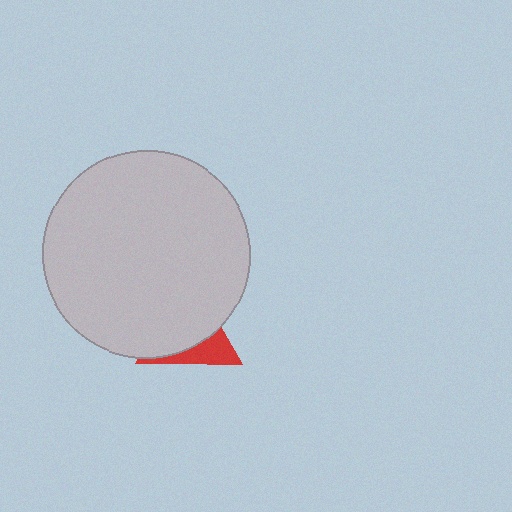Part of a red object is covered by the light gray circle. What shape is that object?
It is a triangle.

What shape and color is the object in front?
The object in front is a light gray circle.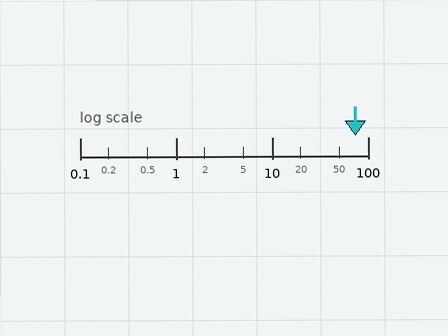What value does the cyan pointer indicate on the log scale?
The pointer indicates approximately 74.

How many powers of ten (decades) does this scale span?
The scale spans 3 decades, from 0.1 to 100.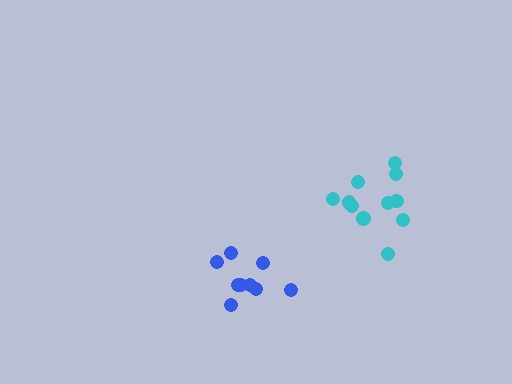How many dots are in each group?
Group 1: 11 dots, Group 2: 9 dots (20 total).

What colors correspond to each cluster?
The clusters are colored: cyan, blue.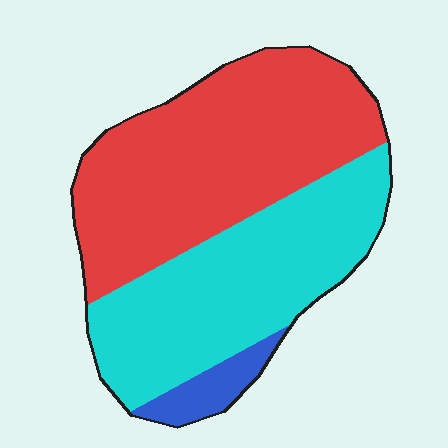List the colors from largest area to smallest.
From largest to smallest: red, cyan, blue.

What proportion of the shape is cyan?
Cyan covers about 40% of the shape.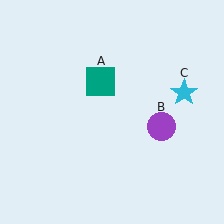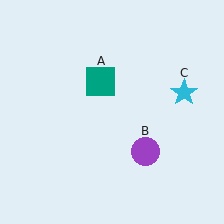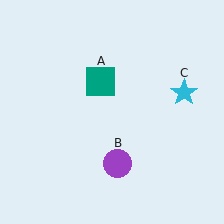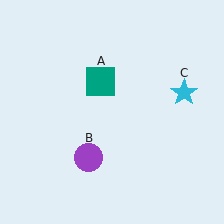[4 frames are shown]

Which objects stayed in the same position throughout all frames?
Teal square (object A) and cyan star (object C) remained stationary.